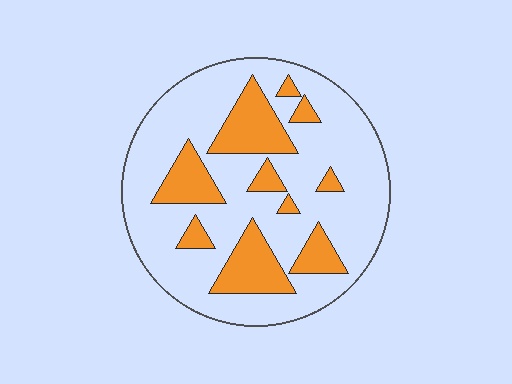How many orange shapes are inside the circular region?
10.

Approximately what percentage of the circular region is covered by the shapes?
Approximately 25%.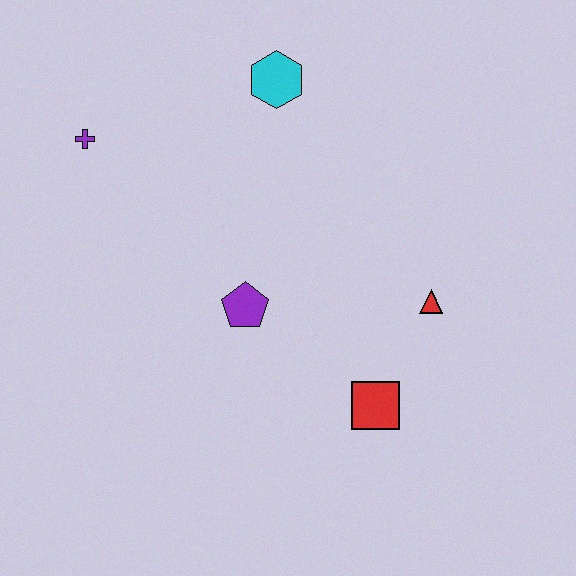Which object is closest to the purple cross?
The cyan hexagon is closest to the purple cross.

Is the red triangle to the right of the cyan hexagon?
Yes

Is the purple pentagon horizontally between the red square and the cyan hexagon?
No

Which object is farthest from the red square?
The purple cross is farthest from the red square.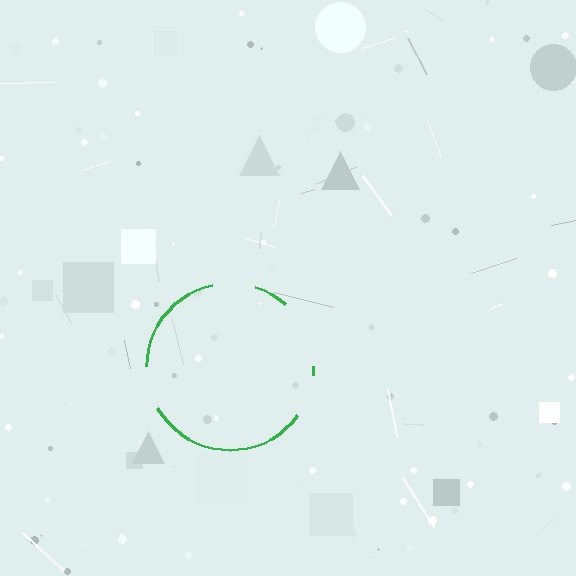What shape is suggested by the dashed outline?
The dashed outline suggests a circle.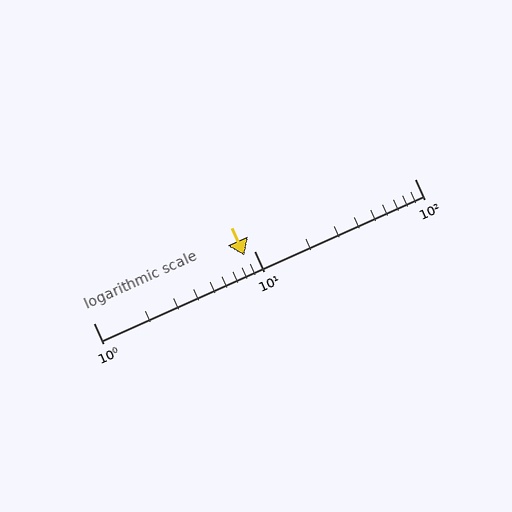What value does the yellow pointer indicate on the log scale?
The pointer indicates approximately 8.7.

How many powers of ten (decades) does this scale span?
The scale spans 2 decades, from 1 to 100.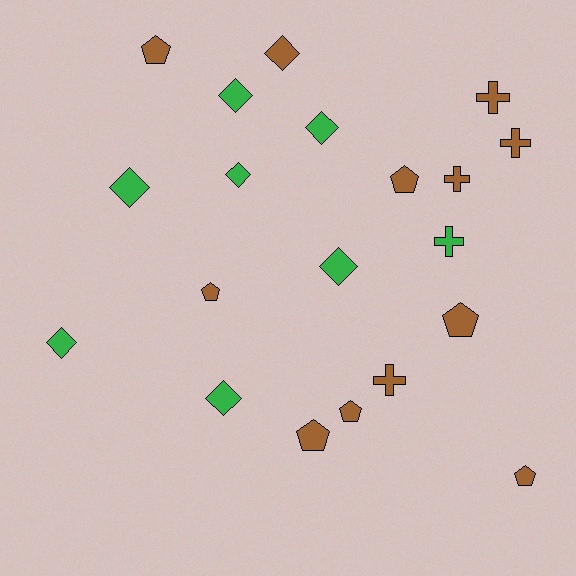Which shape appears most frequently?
Diamond, with 8 objects.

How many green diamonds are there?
There are 7 green diamonds.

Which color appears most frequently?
Brown, with 12 objects.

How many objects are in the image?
There are 20 objects.